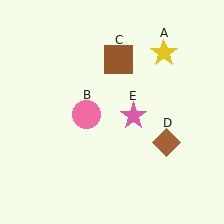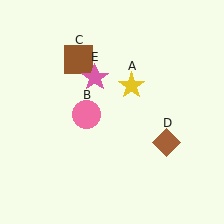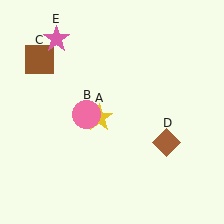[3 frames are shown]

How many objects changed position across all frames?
3 objects changed position: yellow star (object A), brown square (object C), pink star (object E).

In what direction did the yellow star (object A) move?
The yellow star (object A) moved down and to the left.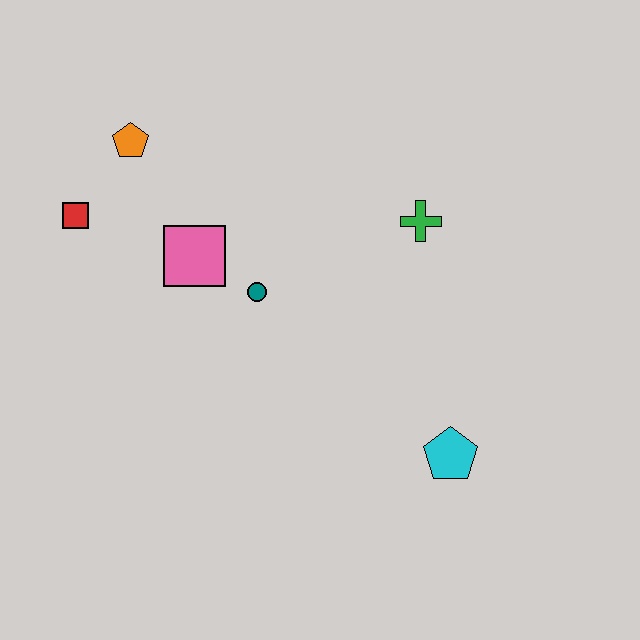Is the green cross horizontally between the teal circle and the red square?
No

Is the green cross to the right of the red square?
Yes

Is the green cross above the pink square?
Yes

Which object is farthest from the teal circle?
The cyan pentagon is farthest from the teal circle.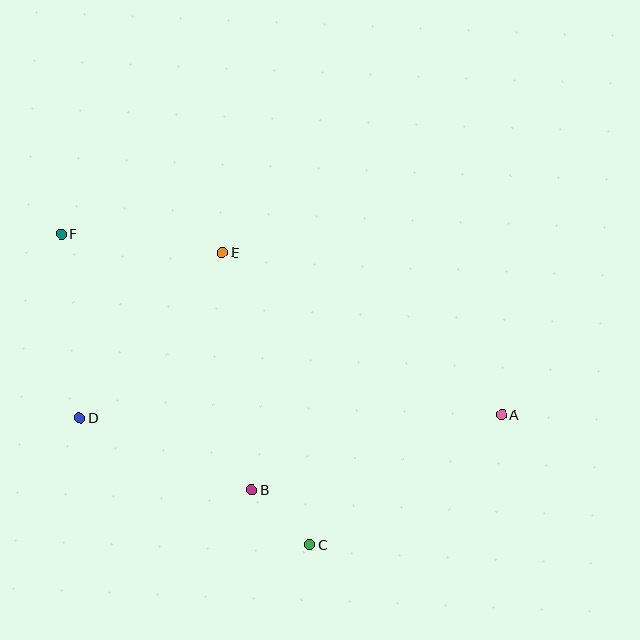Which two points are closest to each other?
Points B and C are closest to each other.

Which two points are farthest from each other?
Points A and F are farthest from each other.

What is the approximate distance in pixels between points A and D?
The distance between A and D is approximately 422 pixels.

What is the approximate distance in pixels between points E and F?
The distance between E and F is approximately 162 pixels.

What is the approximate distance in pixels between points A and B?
The distance between A and B is approximately 261 pixels.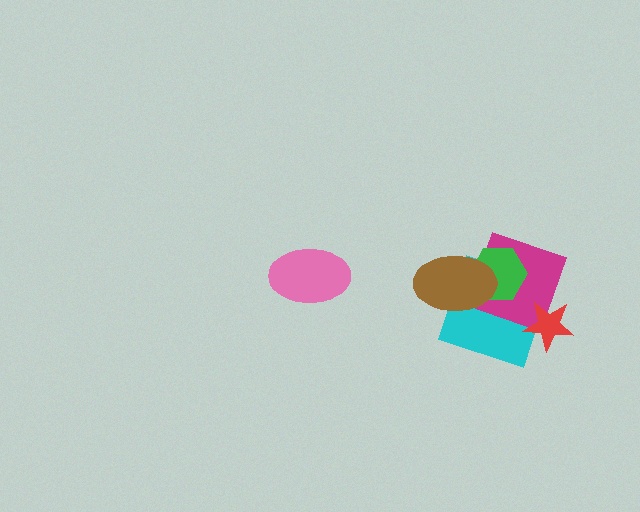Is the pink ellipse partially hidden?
No, no other shape covers it.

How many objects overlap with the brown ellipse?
3 objects overlap with the brown ellipse.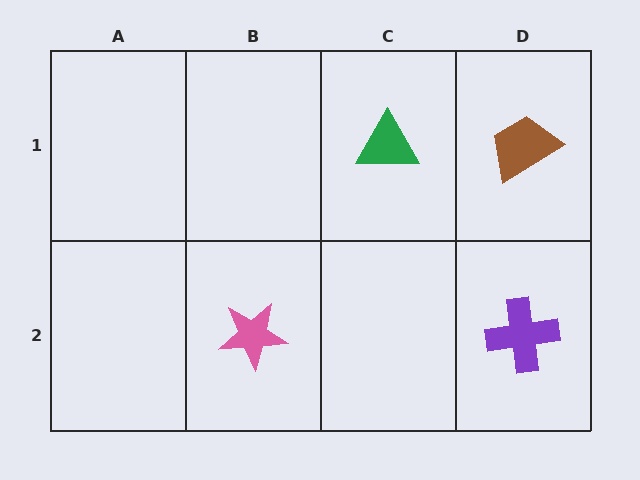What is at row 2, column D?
A purple cross.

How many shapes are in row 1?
2 shapes.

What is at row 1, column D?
A brown trapezoid.